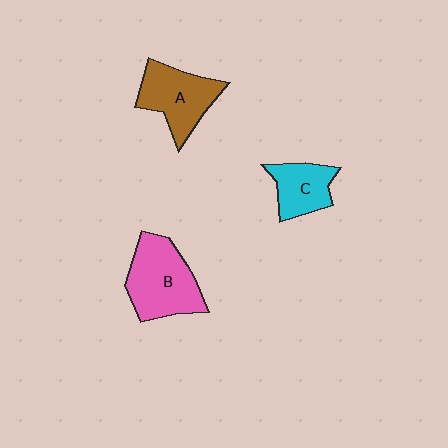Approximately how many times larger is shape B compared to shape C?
Approximately 1.6 times.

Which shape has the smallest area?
Shape C (cyan).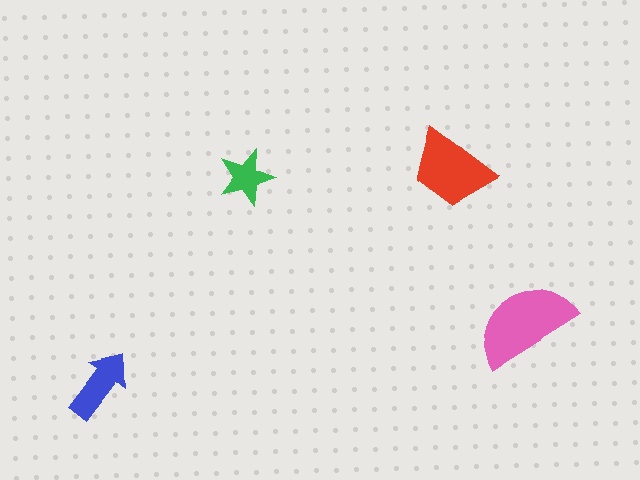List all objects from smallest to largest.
The green star, the blue arrow, the red trapezoid, the pink semicircle.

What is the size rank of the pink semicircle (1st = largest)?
1st.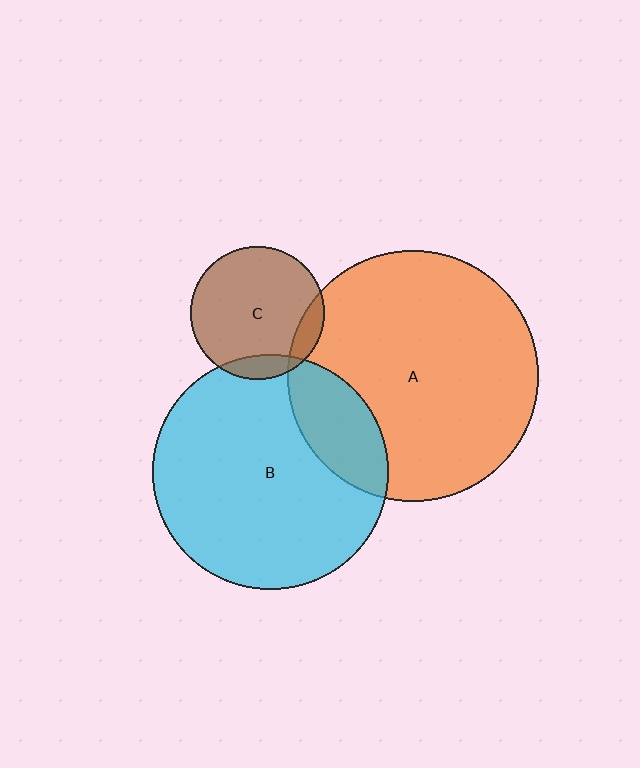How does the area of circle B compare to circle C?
Approximately 3.1 times.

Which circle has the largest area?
Circle A (orange).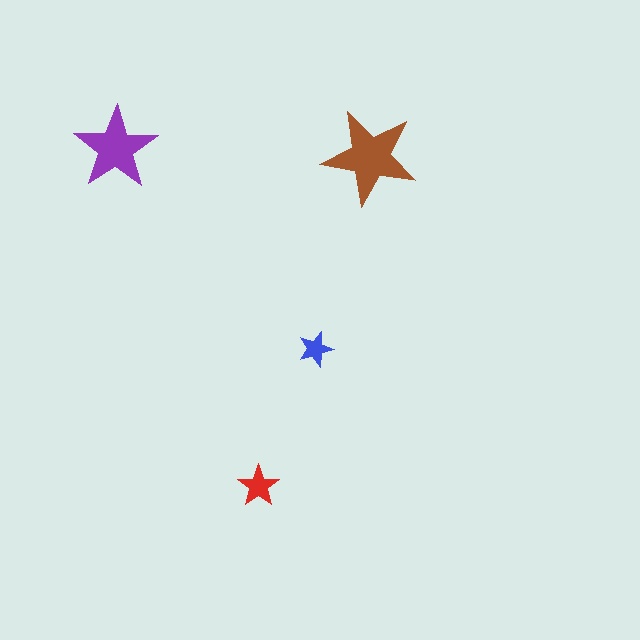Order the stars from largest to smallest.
the brown one, the purple one, the red one, the blue one.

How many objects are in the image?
There are 4 objects in the image.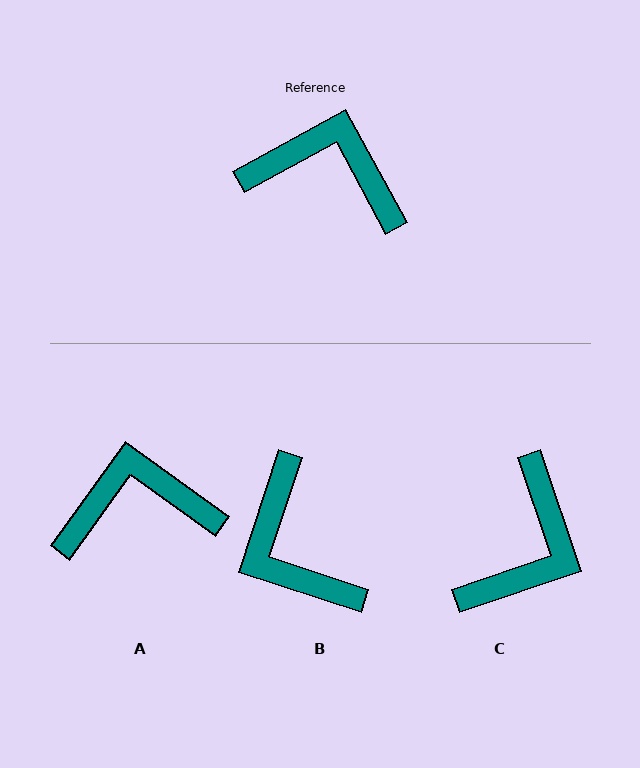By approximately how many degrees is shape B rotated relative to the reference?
Approximately 133 degrees counter-clockwise.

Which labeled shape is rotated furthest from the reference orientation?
B, about 133 degrees away.